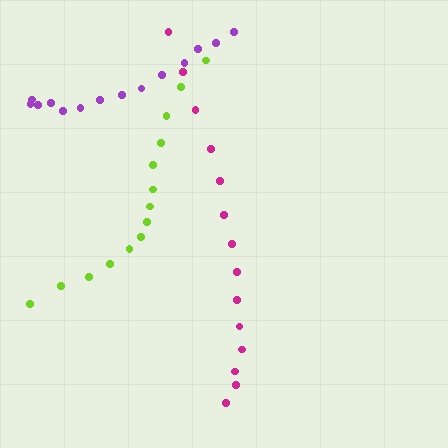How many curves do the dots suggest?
There are 3 distinct paths.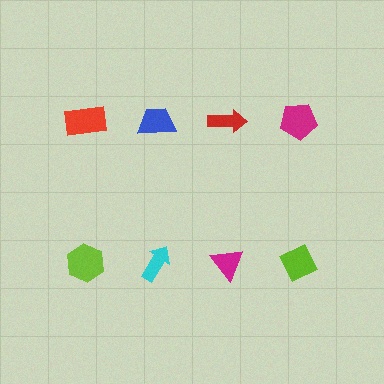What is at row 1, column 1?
A red rectangle.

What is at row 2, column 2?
A cyan arrow.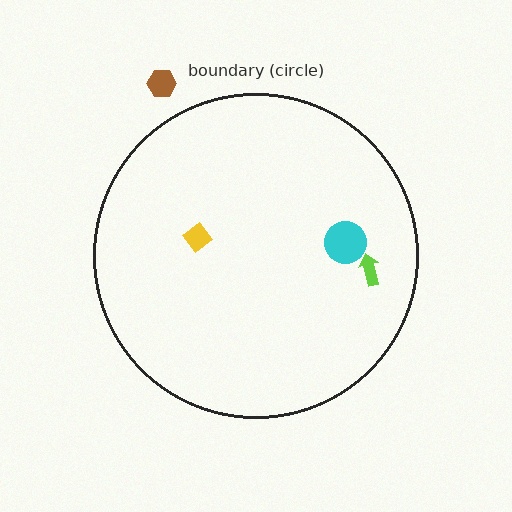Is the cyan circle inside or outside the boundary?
Inside.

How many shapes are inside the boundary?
3 inside, 1 outside.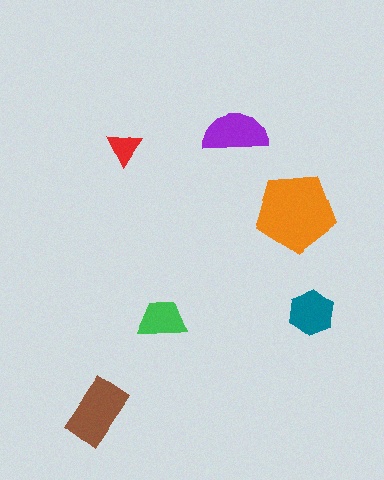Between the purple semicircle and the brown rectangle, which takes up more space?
The brown rectangle.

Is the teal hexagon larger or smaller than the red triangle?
Larger.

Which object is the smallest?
The red triangle.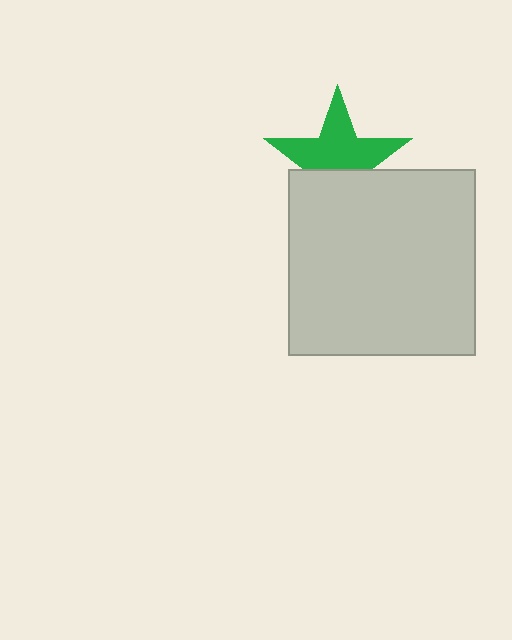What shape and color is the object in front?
The object in front is a light gray square.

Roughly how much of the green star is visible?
About half of it is visible (roughly 61%).